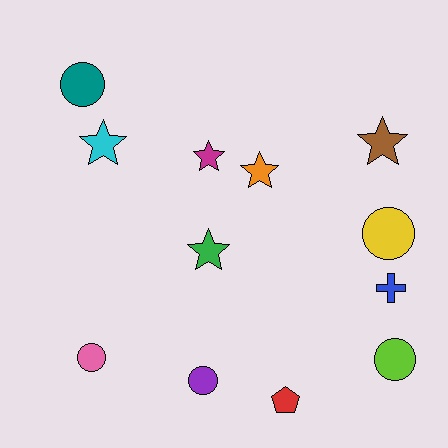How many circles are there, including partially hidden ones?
There are 5 circles.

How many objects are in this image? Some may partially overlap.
There are 12 objects.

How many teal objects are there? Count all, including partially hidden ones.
There is 1 teal object.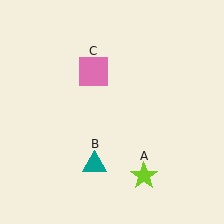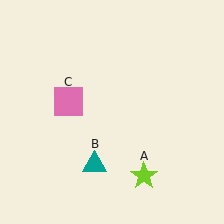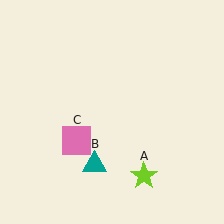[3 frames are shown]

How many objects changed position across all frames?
1 object changed position: pink square (object C).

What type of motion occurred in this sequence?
The pink square (object C) rotated counterclockwise around the center of the scene.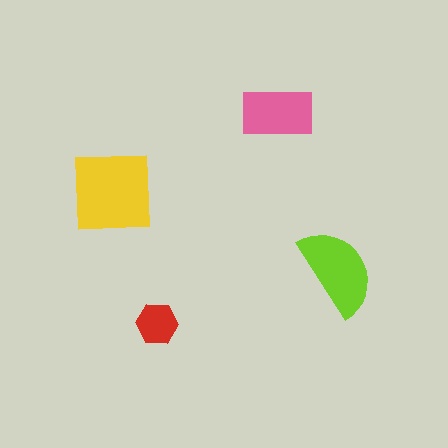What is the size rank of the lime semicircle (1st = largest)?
2nd.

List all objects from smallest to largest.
The red hexagon, the pink rectangle, the lime semicircle, the yellow square.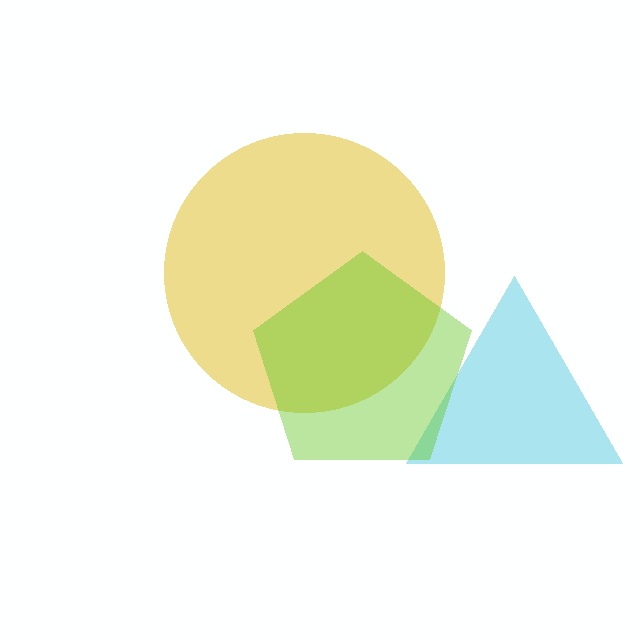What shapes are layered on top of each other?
The layered shapes are: a yellow circle, a cyan triangle, a lime pentagon.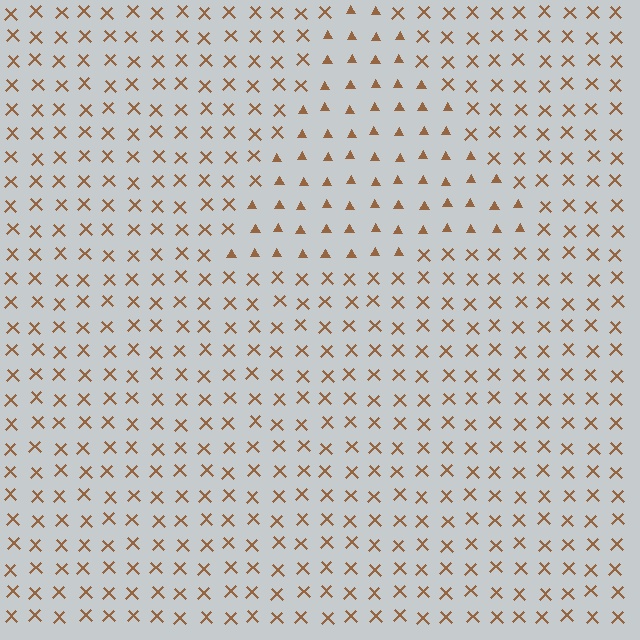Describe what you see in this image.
The image is filled with small brown elements arranged in a uniform grid. A triangle-shaped region contains triangles, while the surrounding area contains X marks. The boundary is defined purely by the change in element shape.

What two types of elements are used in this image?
The image uses triangles inside the triangle region and X marks outside it.